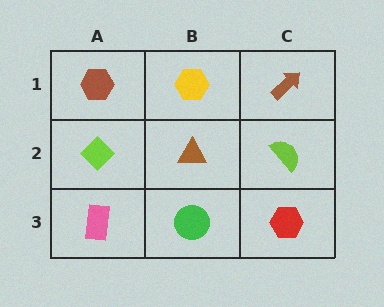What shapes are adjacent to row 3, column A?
A lime diamond (row 2, column A), a green circle (row 3, column B).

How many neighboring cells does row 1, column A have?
2.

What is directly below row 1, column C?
A lime semicircle.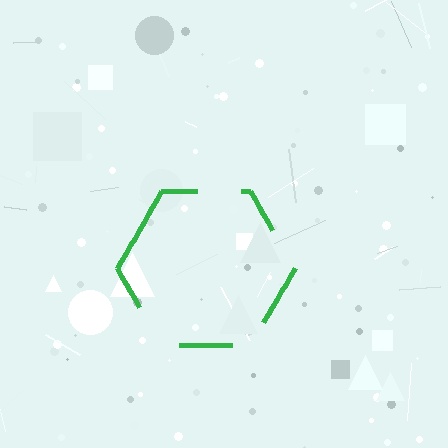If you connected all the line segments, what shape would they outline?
They would outline a hexagon.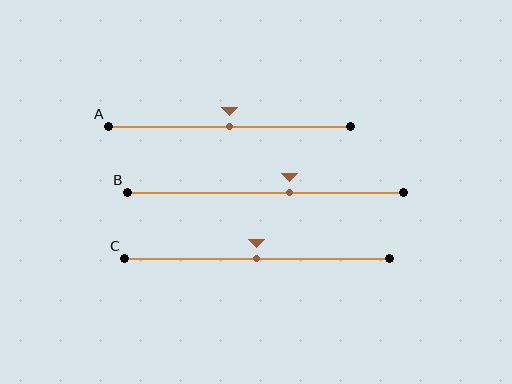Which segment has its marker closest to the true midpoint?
Segment A has its marker closest to the true midpoint.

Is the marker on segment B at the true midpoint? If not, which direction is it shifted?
No, the marker on segment B is shifted to the right by about 9% of the segment length.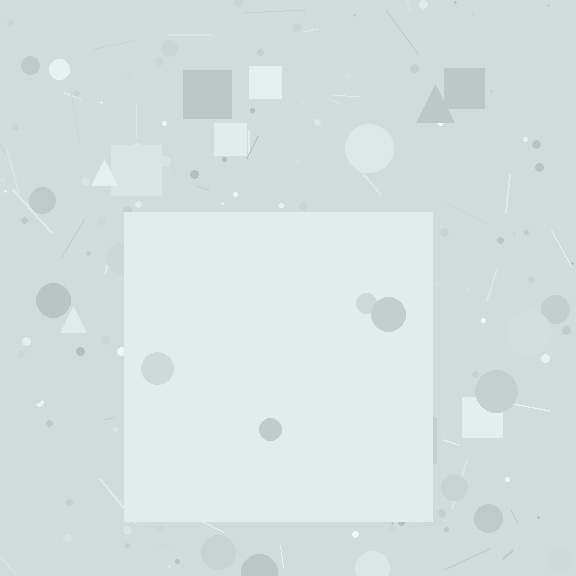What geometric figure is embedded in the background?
A square is embedded in the background.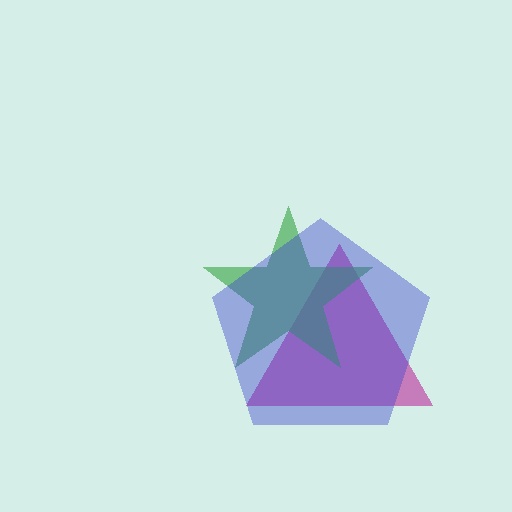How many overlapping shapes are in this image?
There are 3 overlapping shapes in the image.